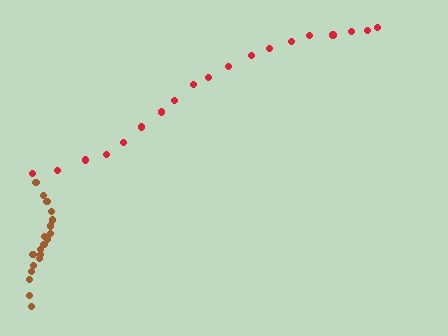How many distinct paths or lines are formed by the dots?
There are 2 distinct paths.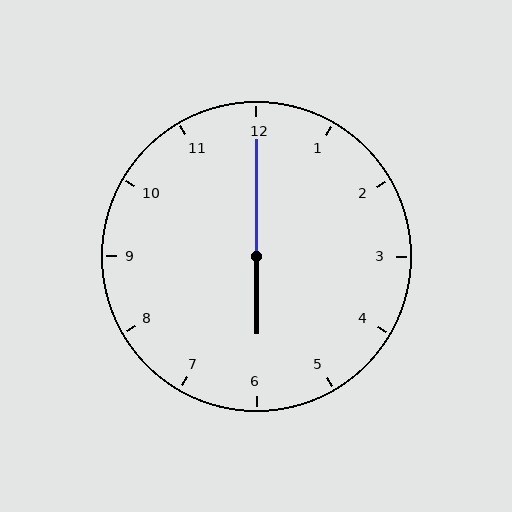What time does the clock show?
6:00.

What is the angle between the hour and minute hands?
Approximately 180 degrees.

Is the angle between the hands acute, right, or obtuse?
It is obtuse.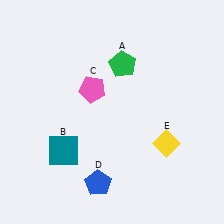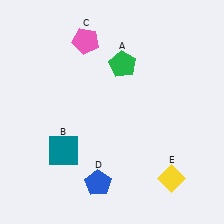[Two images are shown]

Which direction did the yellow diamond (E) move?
The yellow diamond (E) moved down.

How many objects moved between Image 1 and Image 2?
2 objects moved between the two images.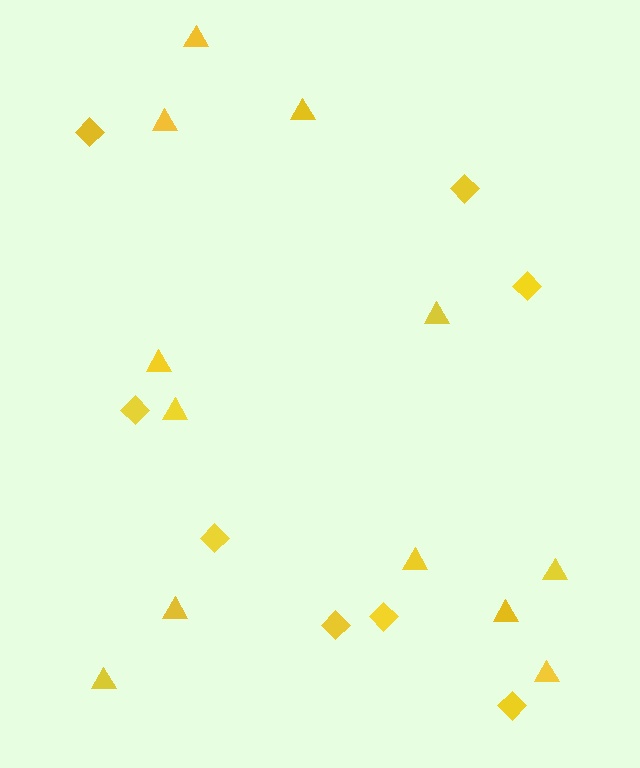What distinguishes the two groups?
There are 2 groups: one group of triangles (12) and one group of diamonds (8).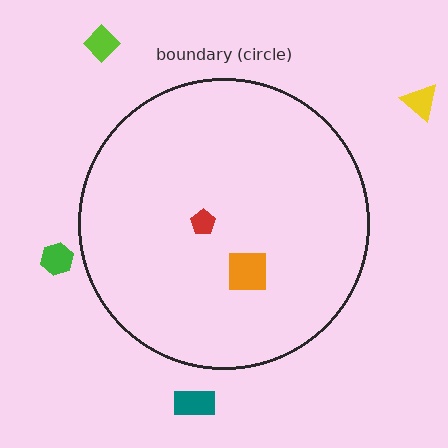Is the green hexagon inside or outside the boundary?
Outside.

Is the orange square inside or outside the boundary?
Inside.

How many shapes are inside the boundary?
2 inside, 4 outside.